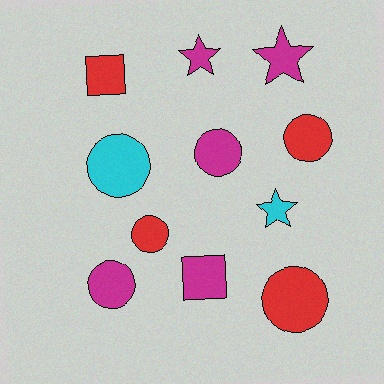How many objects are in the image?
There are 11 objects.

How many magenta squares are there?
There is 1 magenta square.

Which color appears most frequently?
Magenta, with 5 objects.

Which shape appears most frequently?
Circle, with 6 objects.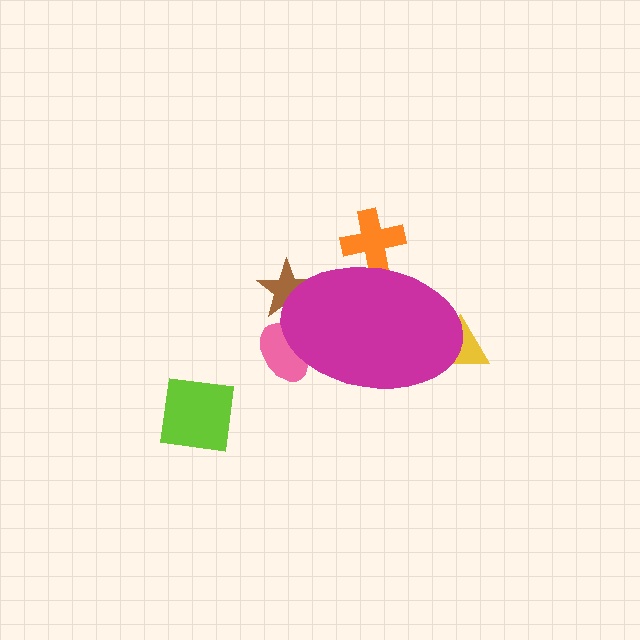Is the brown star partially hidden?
Yes, the brown star is partially hidden behind the magenta ellipse.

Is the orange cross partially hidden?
Yes, the orange cross is partially hidden behind the magenta ellipse.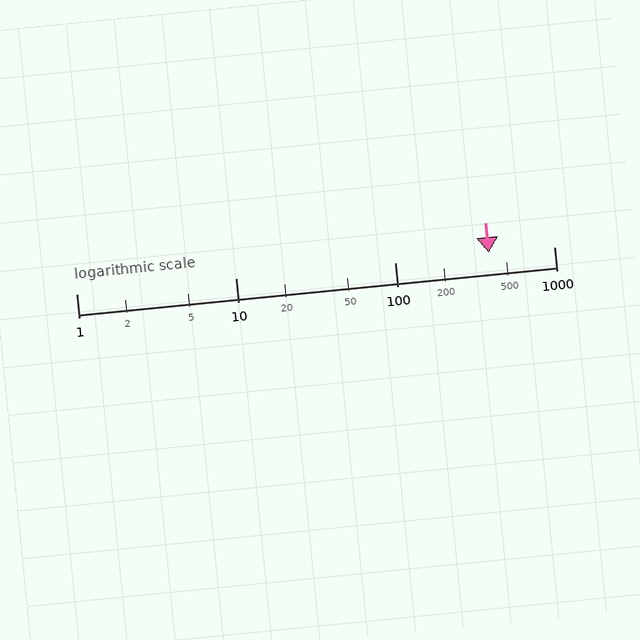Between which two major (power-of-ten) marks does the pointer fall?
The pointer is between 100 and 1000.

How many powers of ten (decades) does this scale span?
The scale spans 3 decades, from 1 to 1000.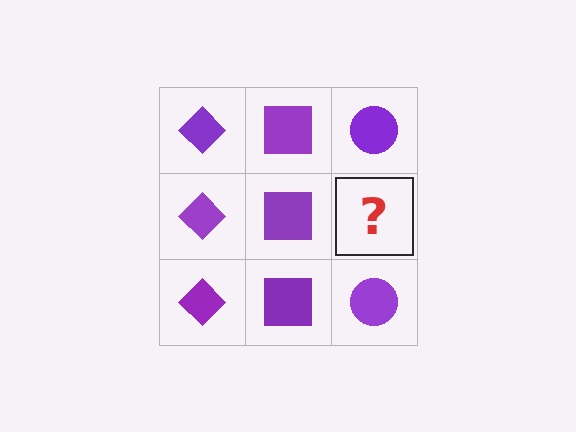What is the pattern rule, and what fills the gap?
The rule is that each column has a consistent shape. The gap should be filled with a purple circle.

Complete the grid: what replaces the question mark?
The question mark should be replaced with a purple circle.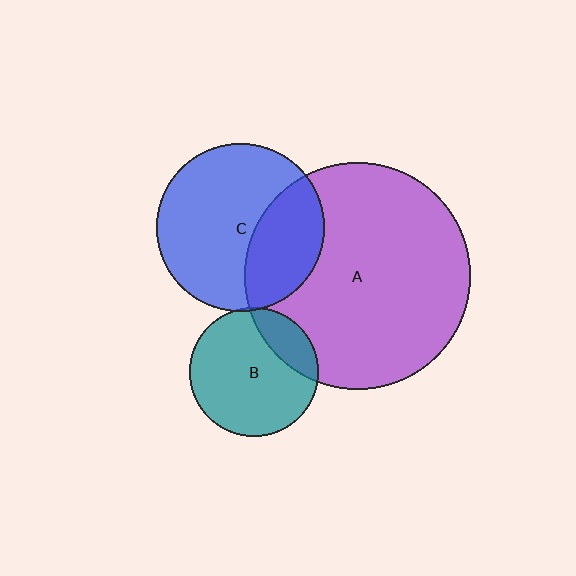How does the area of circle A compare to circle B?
Approximately 3.1 times.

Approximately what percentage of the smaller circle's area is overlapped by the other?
Approximately 20%.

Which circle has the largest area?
Circle A (purple).